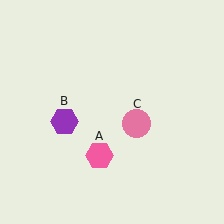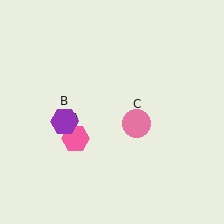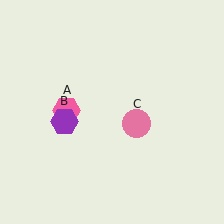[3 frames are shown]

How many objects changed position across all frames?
1 object changed position: pink hexagon (object A).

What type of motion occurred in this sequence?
The pink hexagon (object A) rotated clockwise around the center of the scene.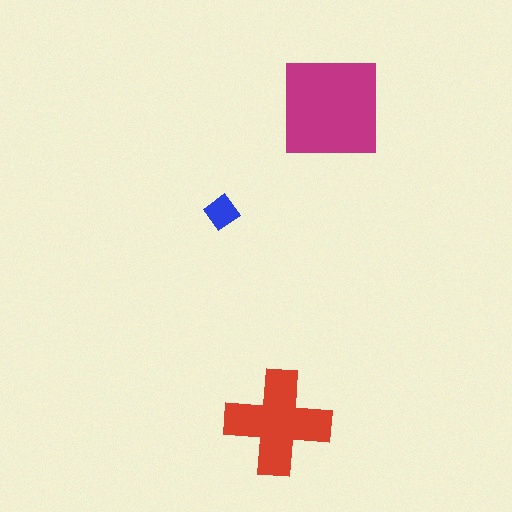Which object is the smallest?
The blue diamond.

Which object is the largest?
The magenta square.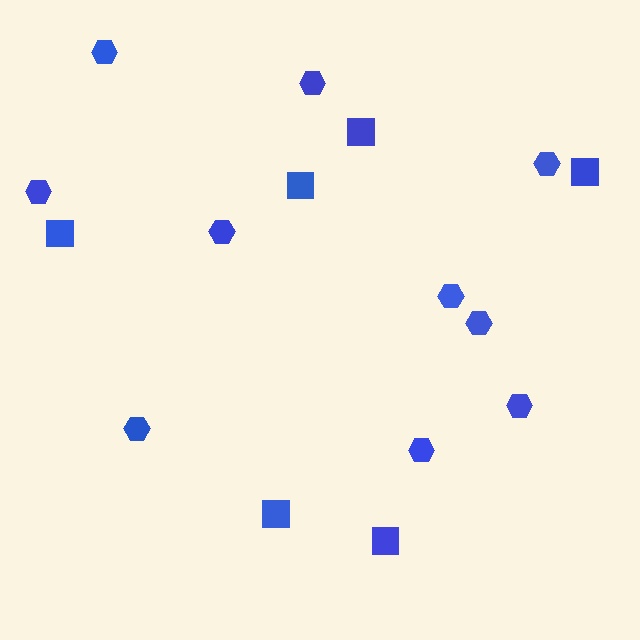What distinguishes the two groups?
There are 2 groups: one group of squares (6) and one group of hexagons (10).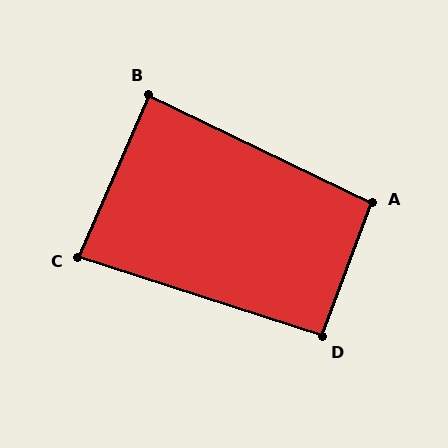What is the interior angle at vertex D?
Approximately 92 degrees (approximately right).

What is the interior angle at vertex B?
Approximately 88 degrees (approximately right).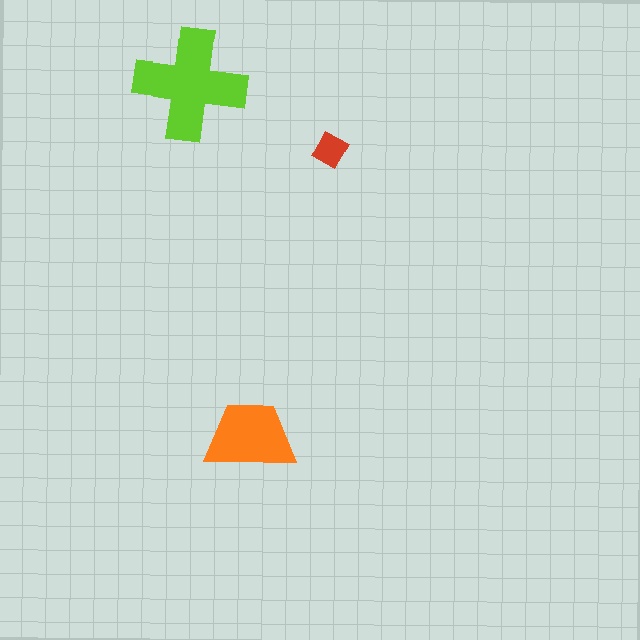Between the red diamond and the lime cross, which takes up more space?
The lime cross.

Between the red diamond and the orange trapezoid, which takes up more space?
The orange trapezoid.